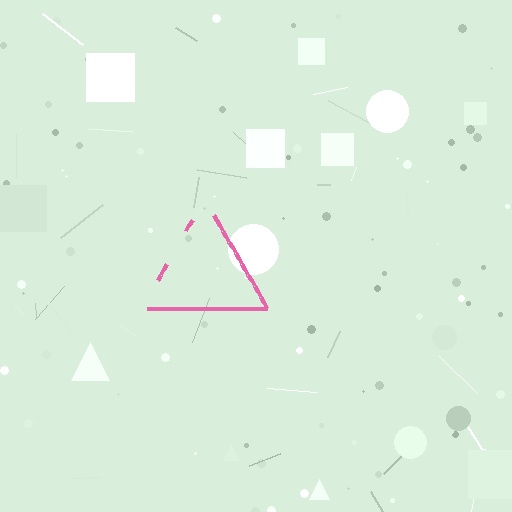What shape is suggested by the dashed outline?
The dashed outline suggests a triangle.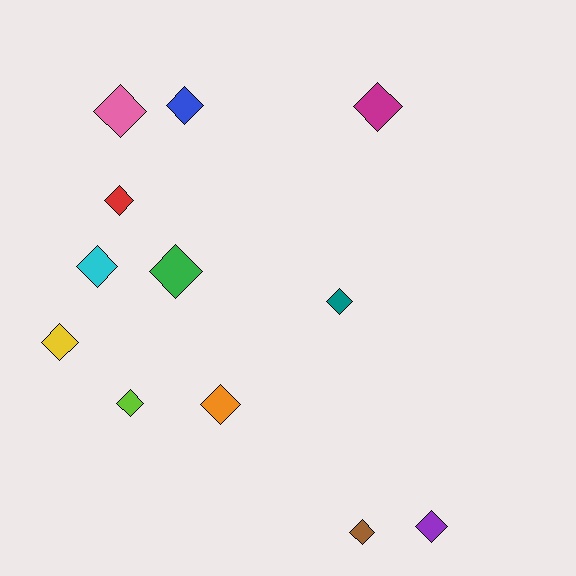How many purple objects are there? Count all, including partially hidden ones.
There is 1 purple object.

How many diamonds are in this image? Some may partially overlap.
There are 12 diamonds.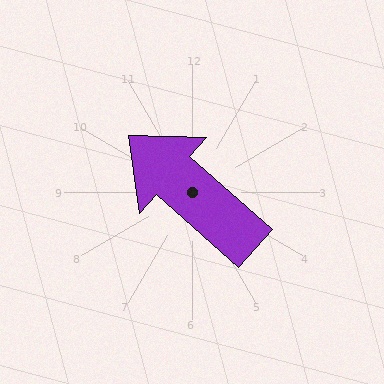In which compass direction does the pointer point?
Northwest.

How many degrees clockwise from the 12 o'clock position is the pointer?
Approximately 312 degrees.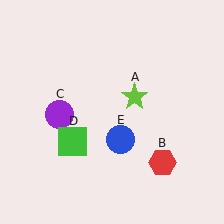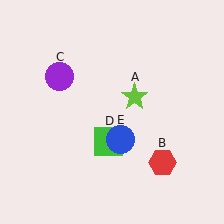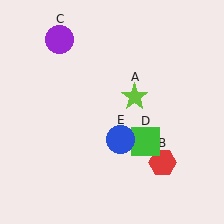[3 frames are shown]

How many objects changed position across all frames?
2 objects changed position: purple circle (object C), green square (object D).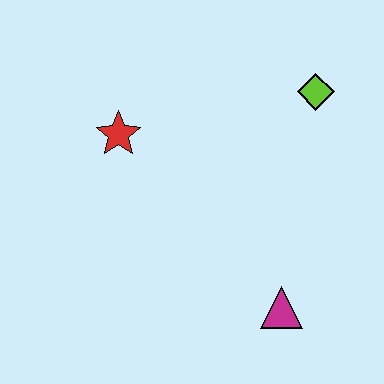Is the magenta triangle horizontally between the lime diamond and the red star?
Yes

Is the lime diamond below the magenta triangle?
No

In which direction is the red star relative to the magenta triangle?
The red star is above the magenta triangle.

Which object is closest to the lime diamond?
The red star is closest to the lime diamond.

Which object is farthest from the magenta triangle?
The red star is farthest from the magenta triangle.